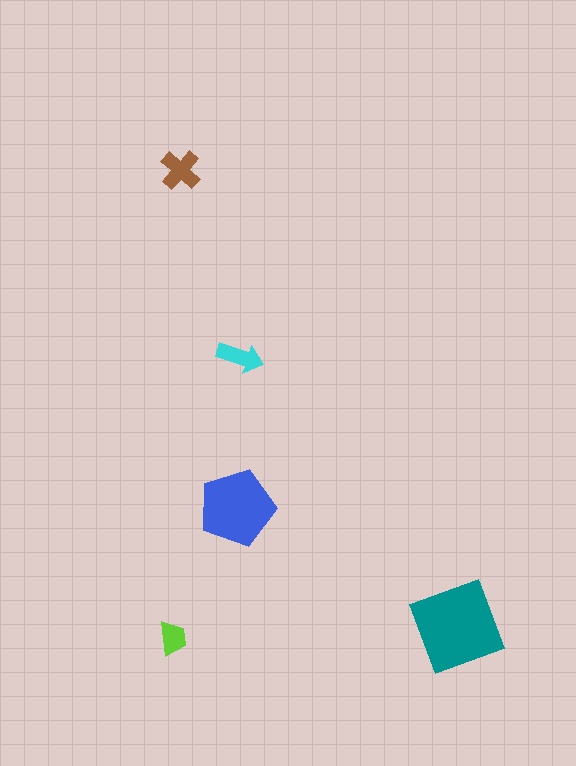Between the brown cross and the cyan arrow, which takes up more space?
The brown cross.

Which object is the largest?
The teal diamond.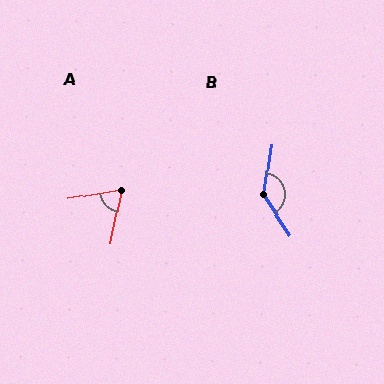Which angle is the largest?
B, at approximately 137 degrees.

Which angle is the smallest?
A, at approximately 69 degrees.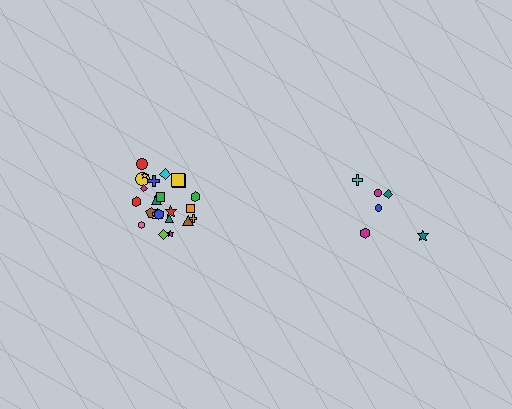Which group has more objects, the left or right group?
The left group.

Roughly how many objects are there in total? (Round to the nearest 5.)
Roughly 30 objects in total.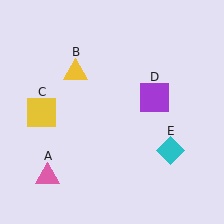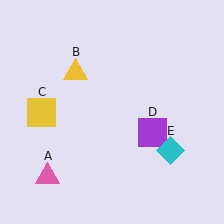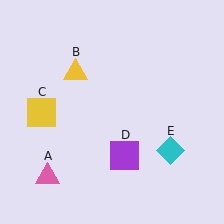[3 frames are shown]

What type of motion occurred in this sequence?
The purple square (object D) rotated clockwise around the center of the scene.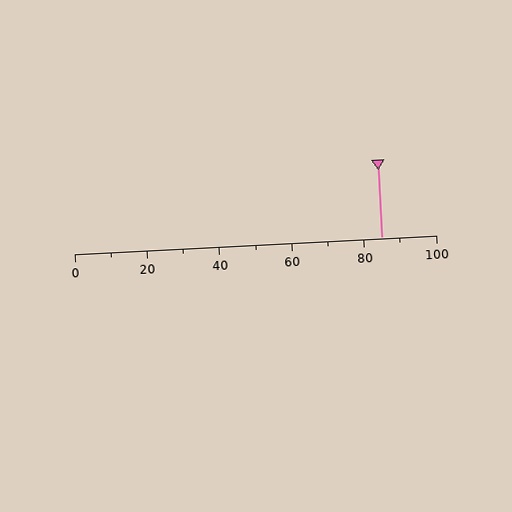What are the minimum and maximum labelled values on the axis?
The axis runs from 0 to 100.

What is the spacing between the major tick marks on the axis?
The major ticks are spaced 20 apart.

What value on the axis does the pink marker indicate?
The marker indicates approximately 85.